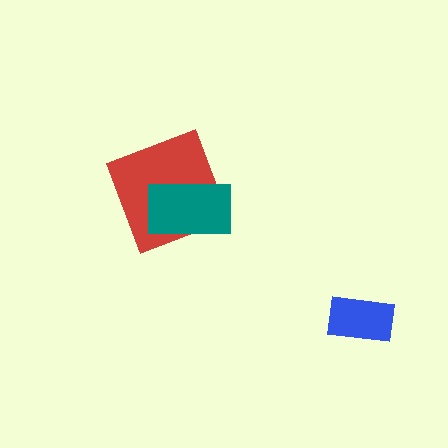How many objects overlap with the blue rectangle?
0 objects overlap with the blue rectangle.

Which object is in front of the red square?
The teal rectangle is in front of the red square.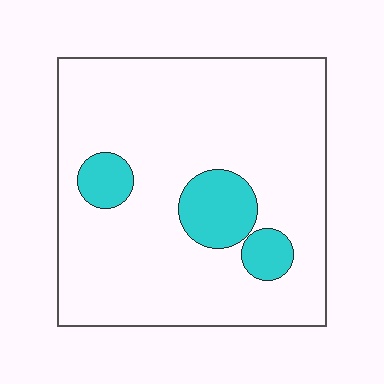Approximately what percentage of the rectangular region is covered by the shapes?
Approximately 15%.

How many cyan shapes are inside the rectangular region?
3.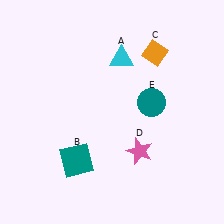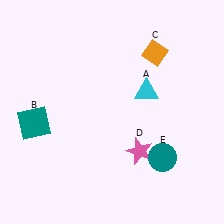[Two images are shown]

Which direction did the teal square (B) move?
The teal square (B) moved left.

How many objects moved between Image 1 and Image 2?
3 objects moved between the two images.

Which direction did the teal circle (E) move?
The teal circle (E) moved down.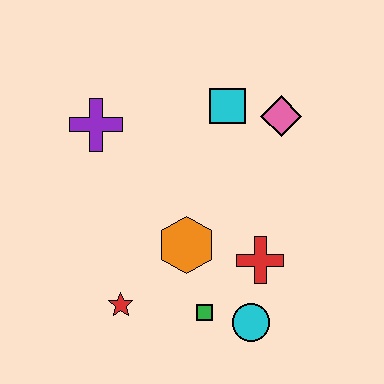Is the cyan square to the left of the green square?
No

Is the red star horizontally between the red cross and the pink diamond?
No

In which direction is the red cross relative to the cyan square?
The red cross is below the cyan square.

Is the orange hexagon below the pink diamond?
Yes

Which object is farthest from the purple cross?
The cyan circle is farthest from the purple cross.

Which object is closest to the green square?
The cyan circle is closest to the green square.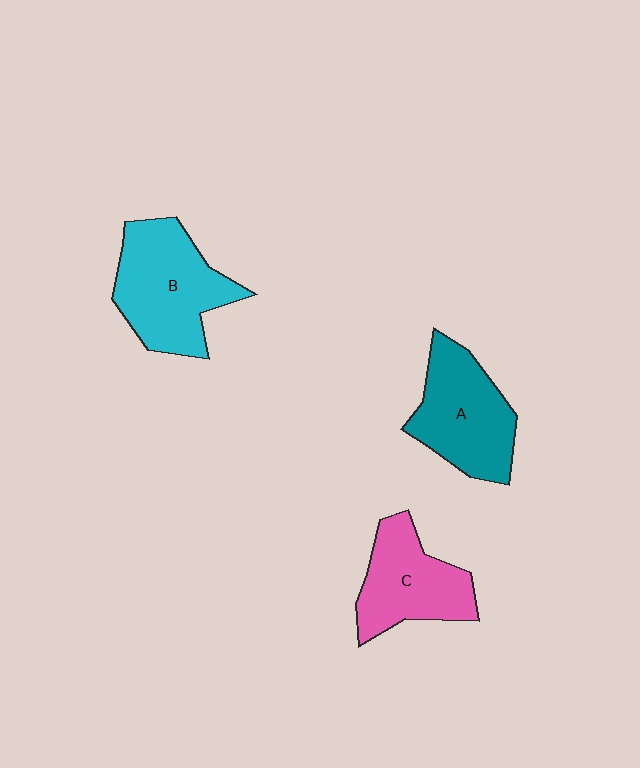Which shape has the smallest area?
Shape C (pink).